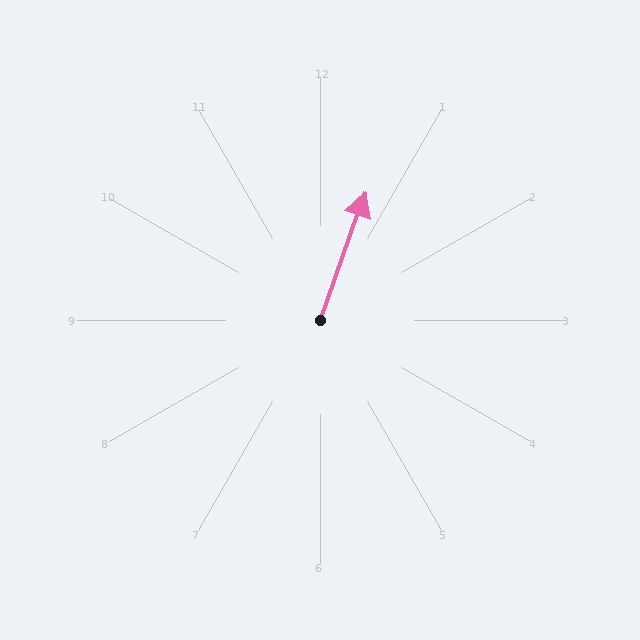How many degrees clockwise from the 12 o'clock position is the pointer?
Approximately 20 degrees.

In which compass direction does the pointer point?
North.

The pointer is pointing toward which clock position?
Roughly 1 o'clock.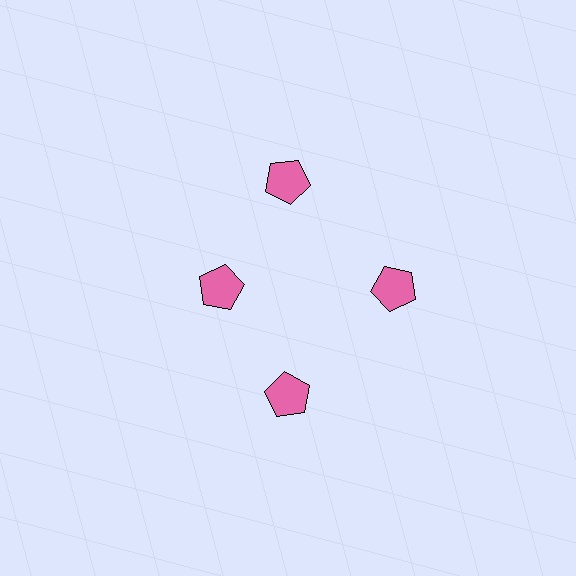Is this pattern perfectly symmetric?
No. The 4 pink pentagons are arranged in a ring, but one element near the 9 o'clock position is pulled inward toward the center, breaking the 4-fold rotational symmetry.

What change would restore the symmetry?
The symmetry would be restored by moving it outward, back onto the ring so that all 4 pentagons sit at equal angles and equal distance from the center.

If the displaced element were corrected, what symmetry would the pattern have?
It would have 4-fold rotational symmetry — the pattern would map onto itself every 90 degrees.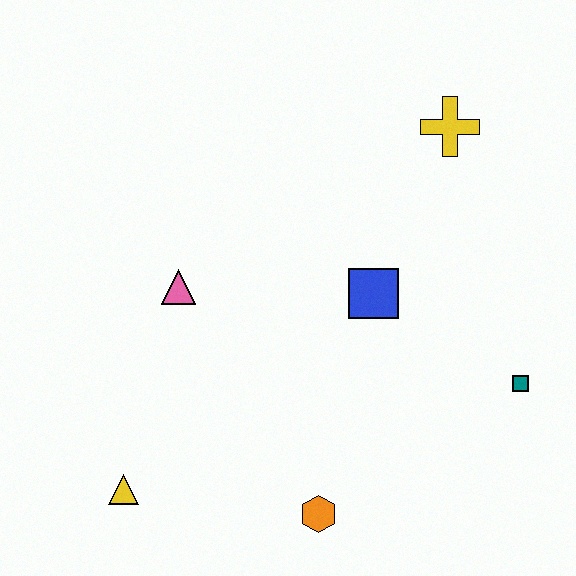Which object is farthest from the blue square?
The yellow triangle is farthest from the blue square.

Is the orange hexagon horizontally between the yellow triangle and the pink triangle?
No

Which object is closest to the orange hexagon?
The yellow triangle is closest to the orange hexagon.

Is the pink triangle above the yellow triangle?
Yes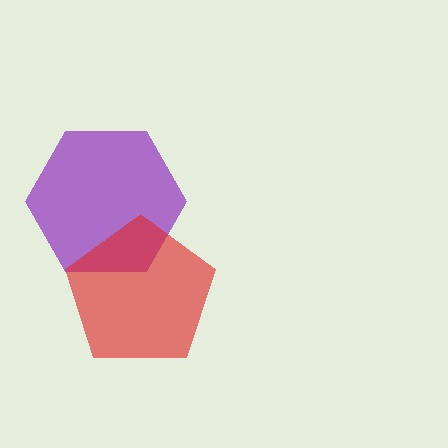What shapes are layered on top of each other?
The layered shapes are: a purple hexagon, a red pentagon.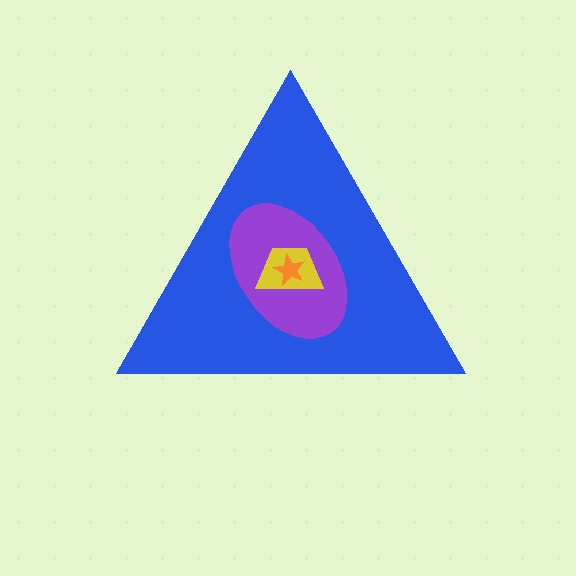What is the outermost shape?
The blue triangle.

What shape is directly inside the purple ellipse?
The yellow trapezoid.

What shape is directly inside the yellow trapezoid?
The orange star.